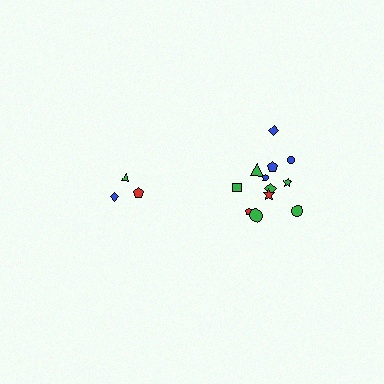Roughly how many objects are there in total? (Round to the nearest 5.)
Roughly 15 objects in total.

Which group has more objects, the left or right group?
The right group.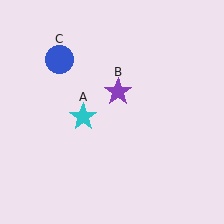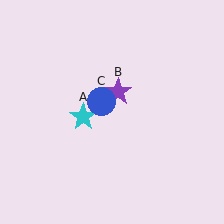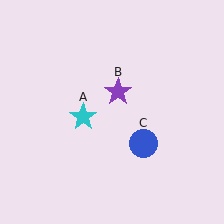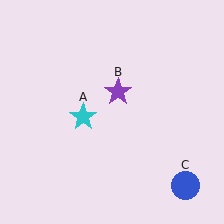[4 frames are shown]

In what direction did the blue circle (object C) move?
The blue circle (object C) moved down and to the right.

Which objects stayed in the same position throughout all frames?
Cyan star (object A) and purple star (object B) remained stationary.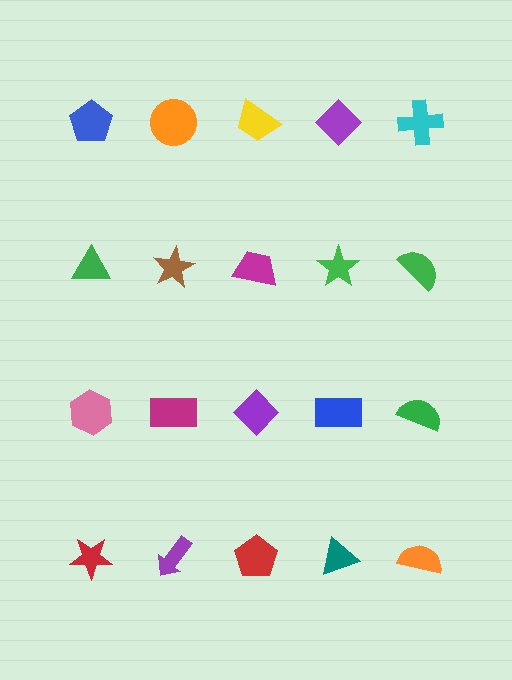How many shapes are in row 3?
5 shapes.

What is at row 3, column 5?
A green semicircle.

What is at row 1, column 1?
A blue pentagon.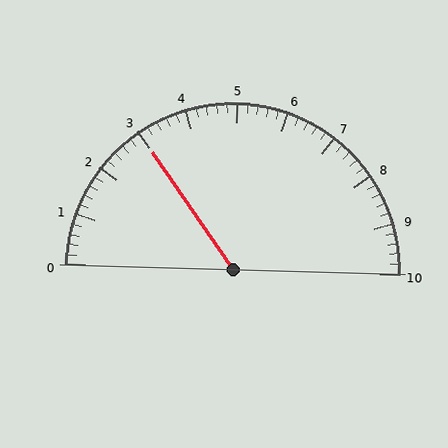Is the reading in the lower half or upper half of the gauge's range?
The reading is in the lower half of the range (0 to 10).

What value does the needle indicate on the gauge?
The needle indicates approximately 3.0.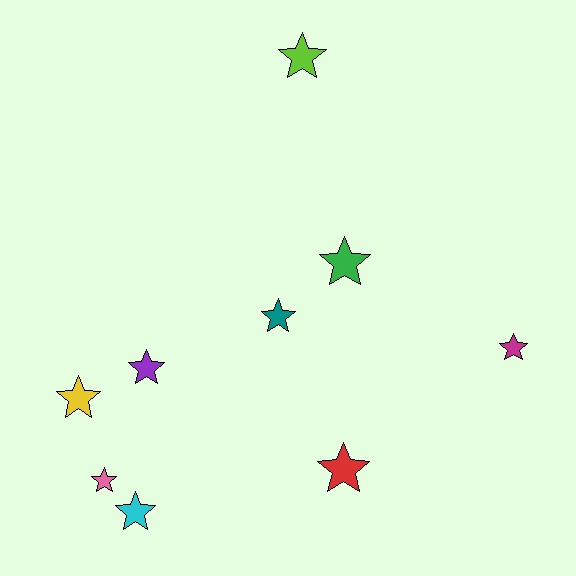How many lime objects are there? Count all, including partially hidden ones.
There is 1 lime object.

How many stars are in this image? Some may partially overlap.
There are 9 stars.